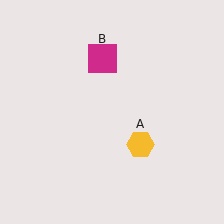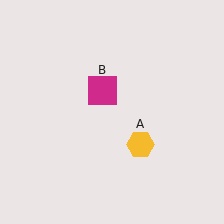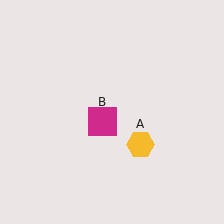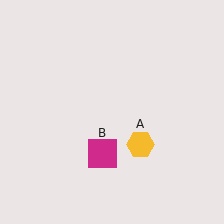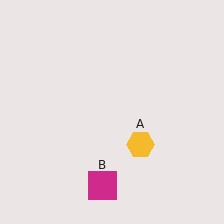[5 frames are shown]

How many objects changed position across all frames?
1 object changed position: magenta square (object B).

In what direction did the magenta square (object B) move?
The magenta square (object B) moved down.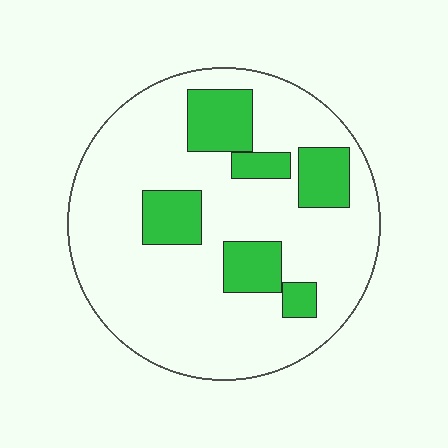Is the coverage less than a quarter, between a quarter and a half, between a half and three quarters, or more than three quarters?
Less than a quarter.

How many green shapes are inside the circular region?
6.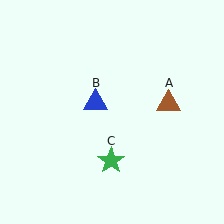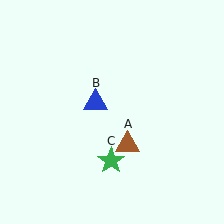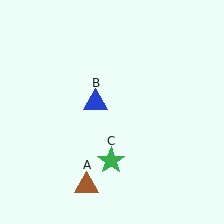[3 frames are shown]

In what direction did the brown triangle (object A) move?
The brown triangle (object A) moved down and to the left.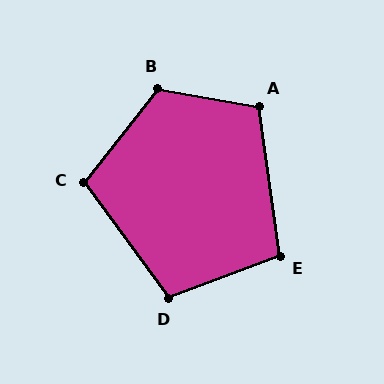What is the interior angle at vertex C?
Approximately 105 degrees (obtuse).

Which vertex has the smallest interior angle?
E, at approximately 103 degrees.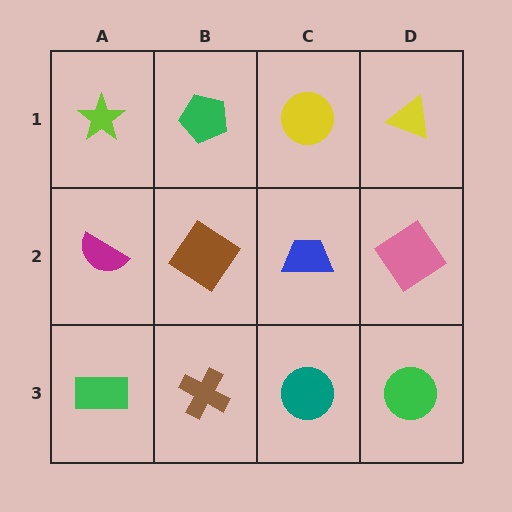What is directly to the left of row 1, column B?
A lime star.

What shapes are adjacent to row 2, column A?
A lime star (row 1, column A), a green rectangle (row 3, column A), a brown diamond (row 2, column B).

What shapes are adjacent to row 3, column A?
A magenta semicircle (row 2, column A), a brown cross (row 3, column B).